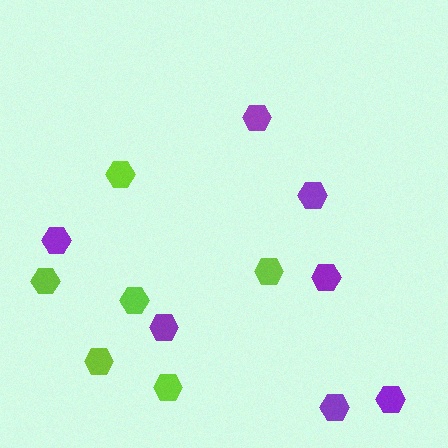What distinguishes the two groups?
There are 2 groups: one group of lime hexagons (6) and one group of purple hexagons (7).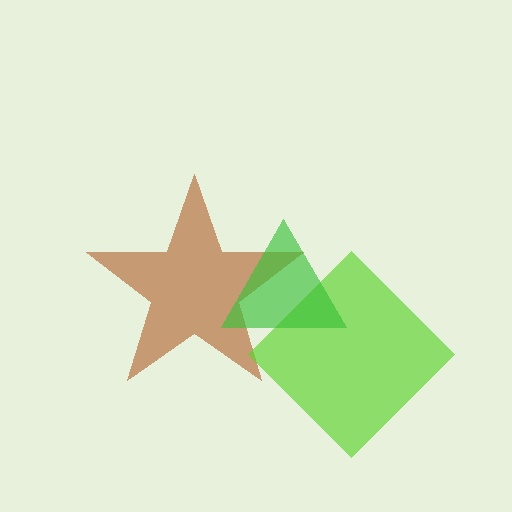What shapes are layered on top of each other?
The layered shapes are: a brown star, a lime diamond, a green triangle.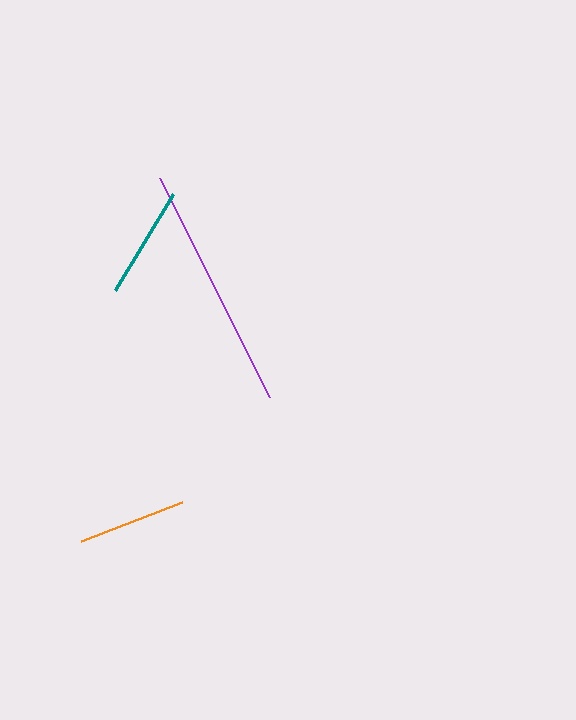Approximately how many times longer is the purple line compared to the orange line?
The purple line is approximately 2.3 times the length of the orange line.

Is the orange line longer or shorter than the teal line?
The teal line is longer than the orange line.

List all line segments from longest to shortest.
From longest to shortest: purple, teal, orange.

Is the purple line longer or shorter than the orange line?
The purple line is longer than the orange line.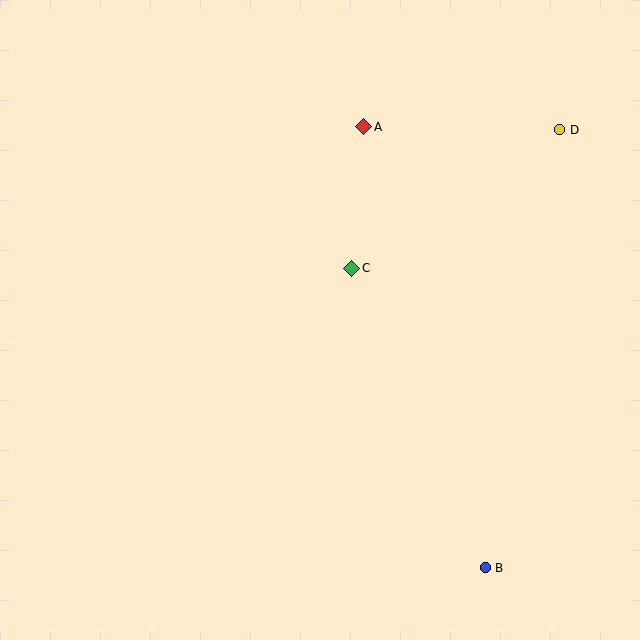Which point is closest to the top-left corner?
Point A is closest to the top-left corner.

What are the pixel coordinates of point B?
Point B is at (485, 568).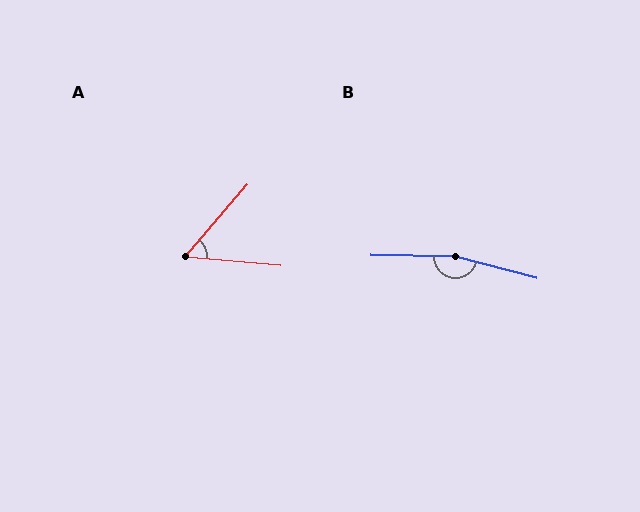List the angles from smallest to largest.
A (54°), B (166°).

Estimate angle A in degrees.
Approximately 54 degrees.